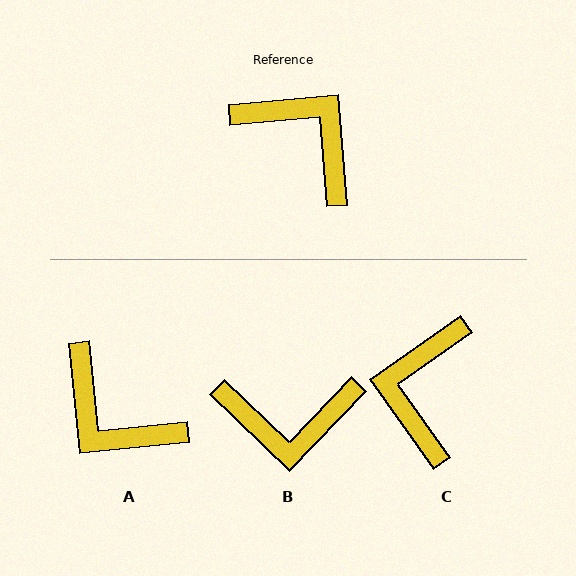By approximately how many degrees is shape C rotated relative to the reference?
Approximately 120 degrees counter-clockwise.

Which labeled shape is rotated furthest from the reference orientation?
A, about 179 degrees away.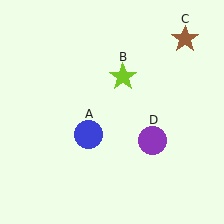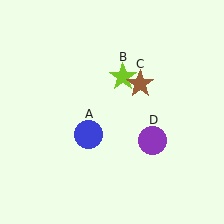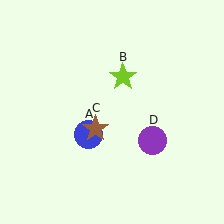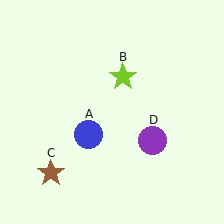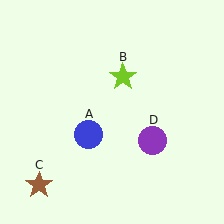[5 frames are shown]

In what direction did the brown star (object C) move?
The brown star (object C) moved down and to the left.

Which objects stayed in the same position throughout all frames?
Blue circle (object A) and lime star (object B) and purple circle (object D) remained stationary.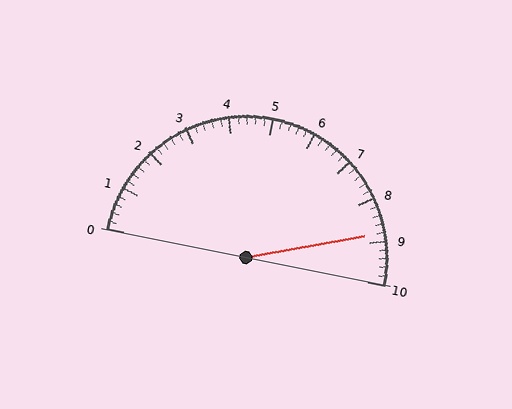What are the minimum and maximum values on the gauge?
The gauge ranges from 0 to 10.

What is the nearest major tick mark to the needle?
The nearest major tick mark is 9.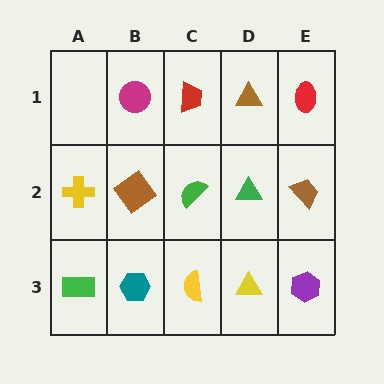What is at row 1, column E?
A red ellipse.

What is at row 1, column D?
A brown triangle.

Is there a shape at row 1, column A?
No, that cell is empty.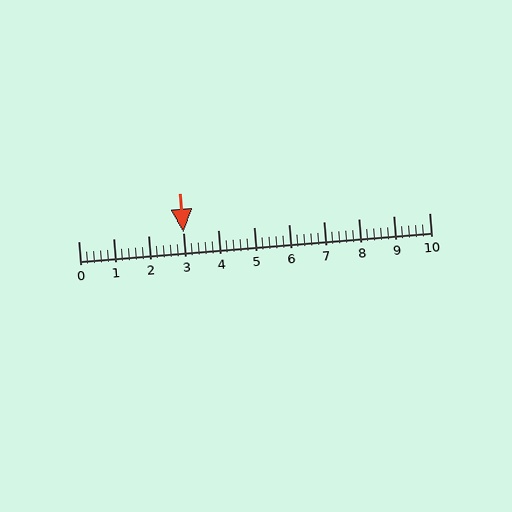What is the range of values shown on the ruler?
The ruler shows values from 0 to 10.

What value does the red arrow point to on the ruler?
The red arrow points to approximately 3.0.